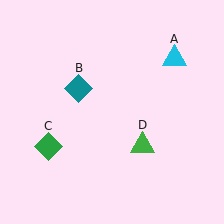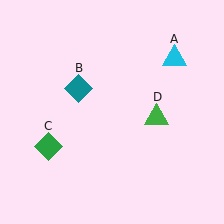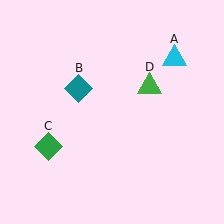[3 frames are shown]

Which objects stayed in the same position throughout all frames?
Cyan triangle (object A) and teal diamond (object B) and green diamond (object C) remained stationary.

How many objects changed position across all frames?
1 object changed position: green triangle (object D).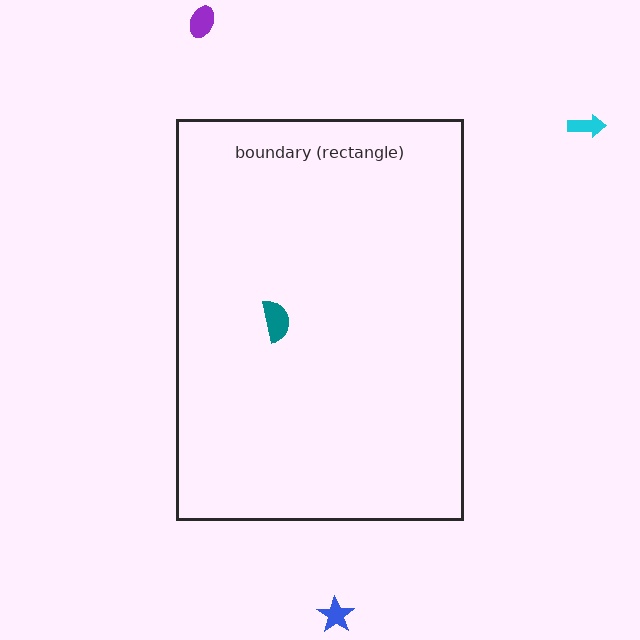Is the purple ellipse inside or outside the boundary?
Outside.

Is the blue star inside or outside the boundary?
Outside.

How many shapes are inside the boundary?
1 inside, 3 outside.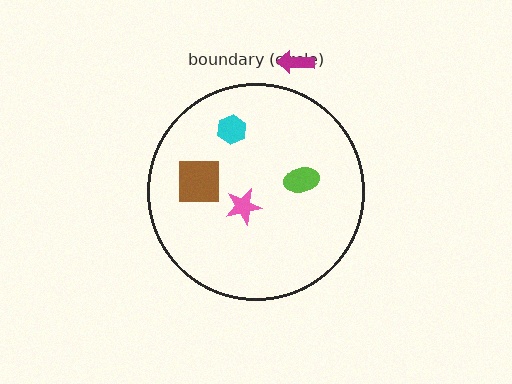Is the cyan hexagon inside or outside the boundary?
Inside.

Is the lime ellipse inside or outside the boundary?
Inside.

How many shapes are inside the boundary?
4 inside, 1 outside.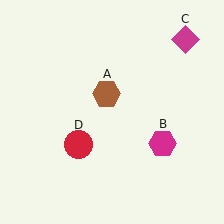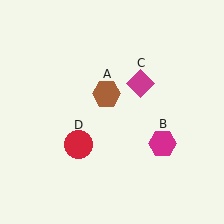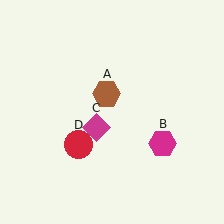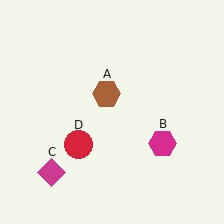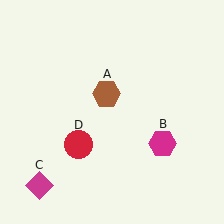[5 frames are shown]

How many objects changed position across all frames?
1 object changed position: magenta diamond (object C).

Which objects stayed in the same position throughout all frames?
Brown hexagon (object A) and magenta hexagon (object B) and red circle (object D) remained stationary.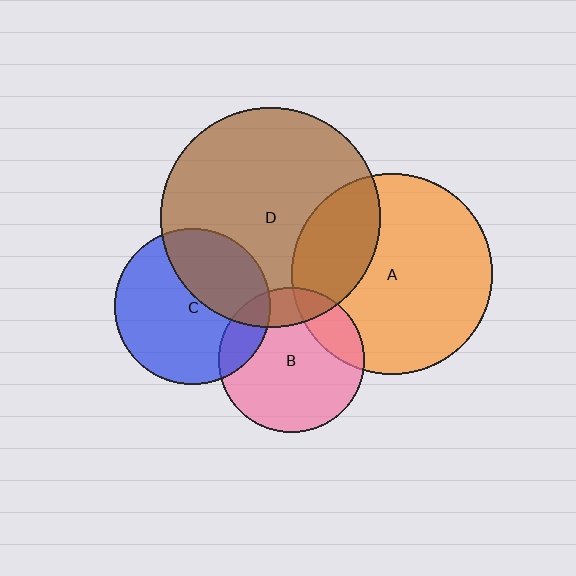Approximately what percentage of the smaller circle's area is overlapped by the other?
Approximately 20%.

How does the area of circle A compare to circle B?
Approximately 1.9 times.